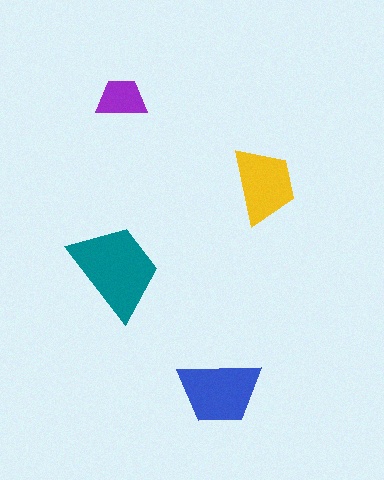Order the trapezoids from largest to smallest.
the teal one, the blue one, the yellow one, the purple one.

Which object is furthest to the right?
The yellow trapezoid is rightmost.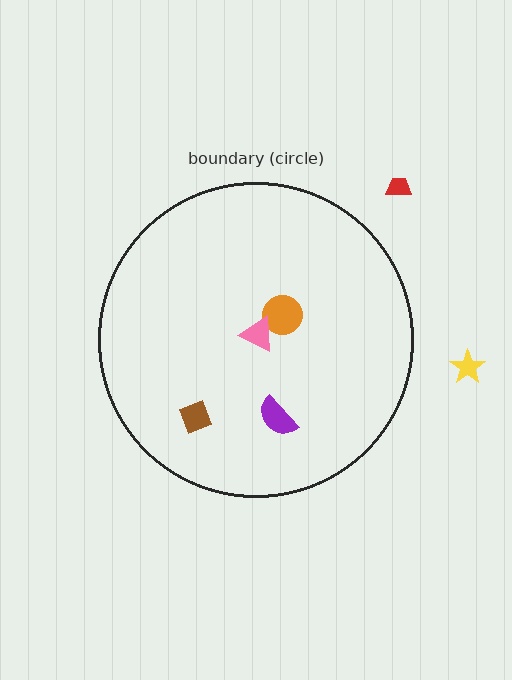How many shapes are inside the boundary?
4 inside, 2 outside.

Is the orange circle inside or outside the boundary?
Inside.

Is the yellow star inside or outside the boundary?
Outside.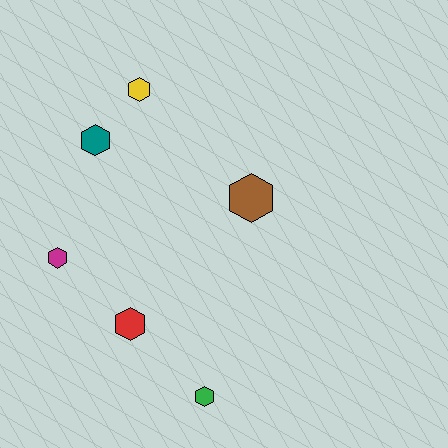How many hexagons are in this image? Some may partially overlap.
There are 6 hexagons.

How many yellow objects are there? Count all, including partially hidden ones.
There is 1 yellow object.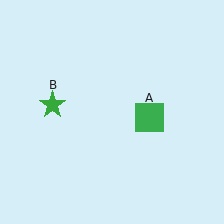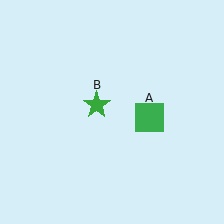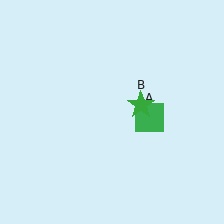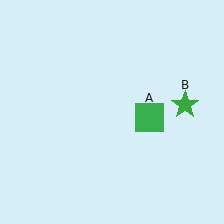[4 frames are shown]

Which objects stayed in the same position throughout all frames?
Green square (object A) remained stationary.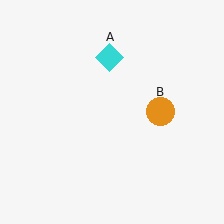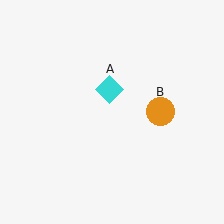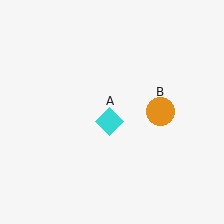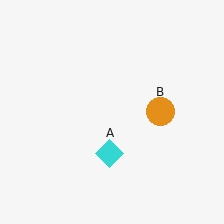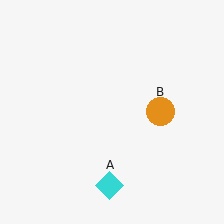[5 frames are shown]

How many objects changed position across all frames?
1 object changed position: cyan diamond (object A).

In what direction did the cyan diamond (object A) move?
The cyan diamond (object A) moved down.